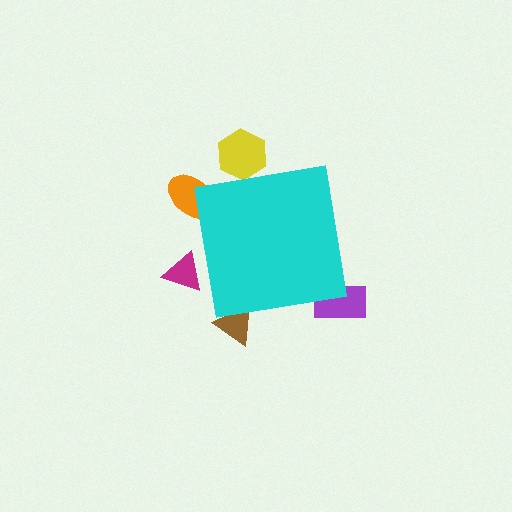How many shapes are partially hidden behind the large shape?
5 shapes are partially hidden.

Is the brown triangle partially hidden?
Yes, the brown triangle is partially hidden behind the cyan square.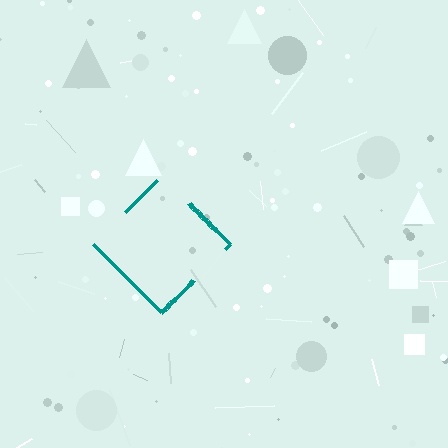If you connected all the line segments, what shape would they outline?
They would outline a diamond.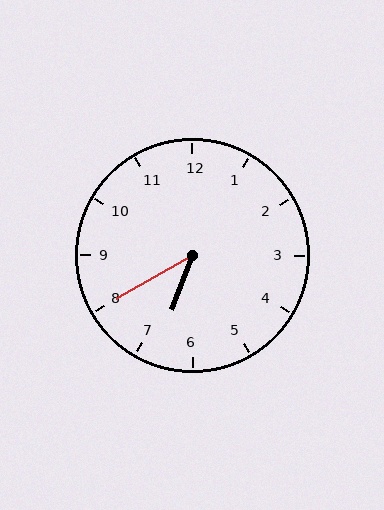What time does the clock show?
6:40.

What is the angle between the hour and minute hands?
Approximately 40 degrees.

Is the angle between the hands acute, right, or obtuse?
It is acute.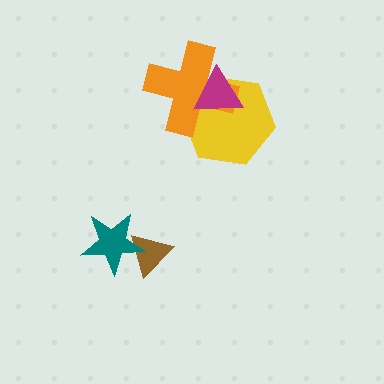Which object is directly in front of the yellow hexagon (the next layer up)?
The orange cross is directly in front of the yellow hexagon.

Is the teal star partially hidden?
No, no other shape covers it.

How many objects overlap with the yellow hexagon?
2 objects overlap with the yellow hexagon.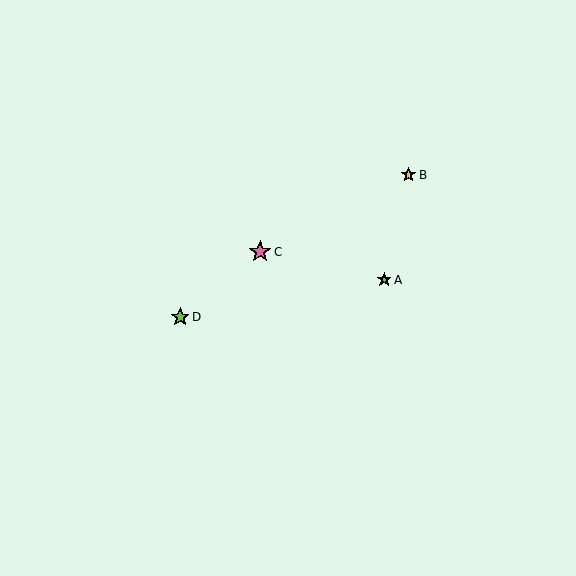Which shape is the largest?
The pink star (labeled C) is the largest.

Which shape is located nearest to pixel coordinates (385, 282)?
The lime star (labeled A) at (384, 280) is nearest to that location.